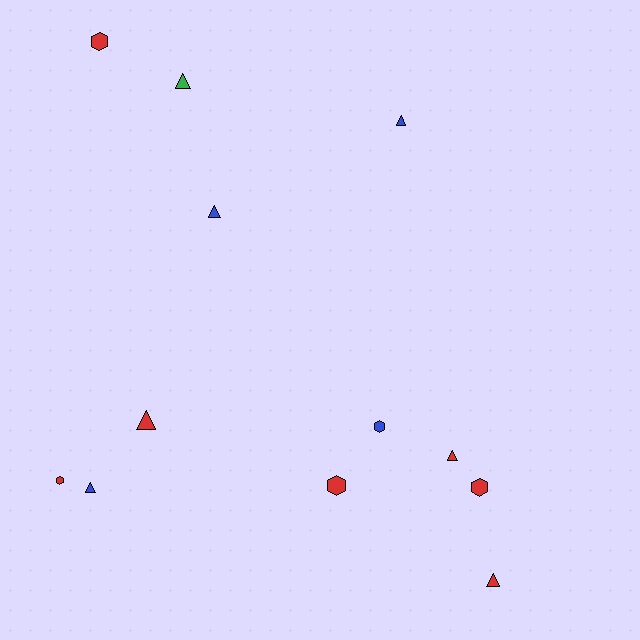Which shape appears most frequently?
Triangle, with 7 objects.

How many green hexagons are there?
There are no green hexagons.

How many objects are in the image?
There are 12 objects.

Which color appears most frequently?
Red, with 7 objects.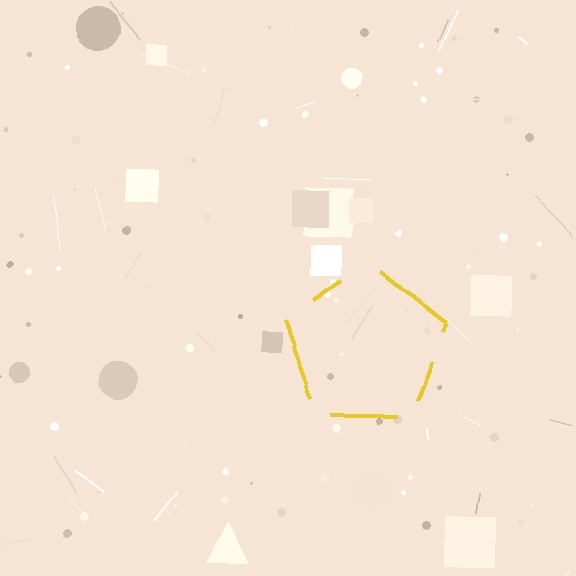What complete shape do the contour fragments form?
The contour fragments form a pentagon.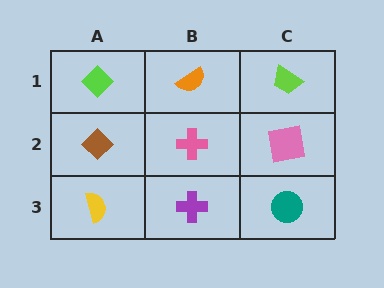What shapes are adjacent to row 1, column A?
A brown diamond (row 2, column A), an orange semicircle (row 1, column B).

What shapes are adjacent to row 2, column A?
A lime diamond (row 1, column A), a yellow semicircle (row 3, column A), a pink cross (row 2, column B).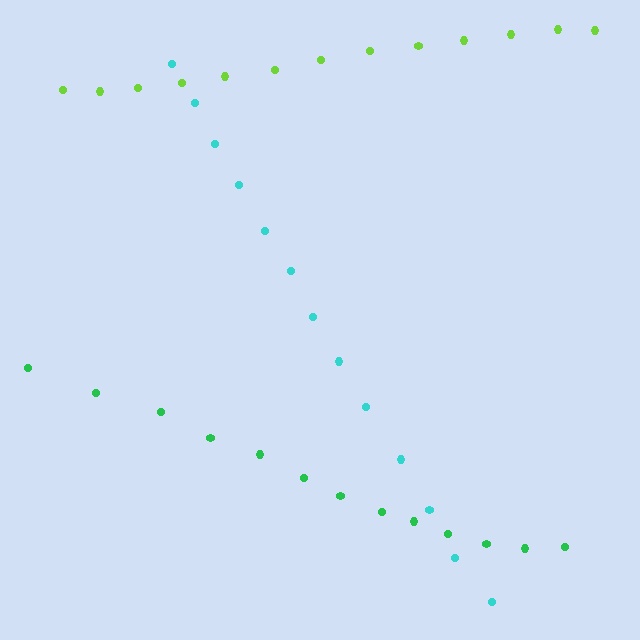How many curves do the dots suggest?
There are 3 distinct paths.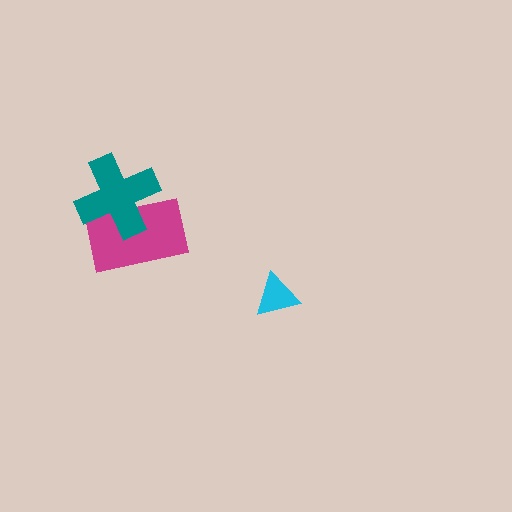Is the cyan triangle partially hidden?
No, no other shape covers it.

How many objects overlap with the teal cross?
1 object overlaps with the teal cross.